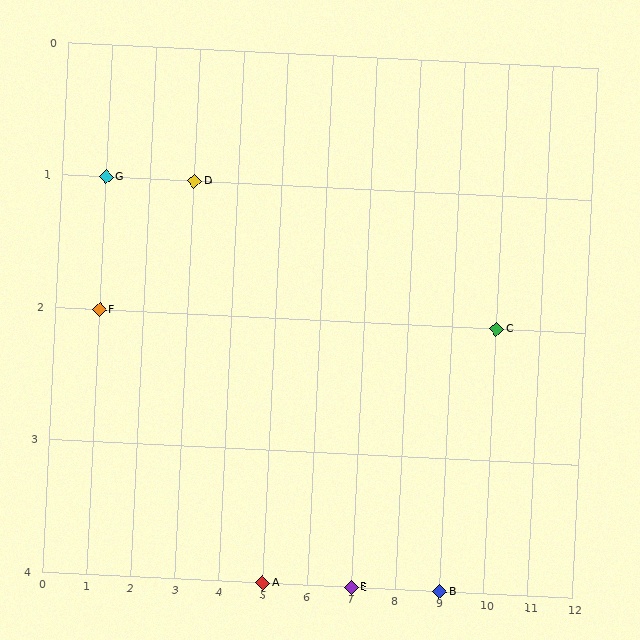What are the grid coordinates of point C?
Point C is at grid coordinates (10, 2).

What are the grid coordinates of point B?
Point B is at grid coordinates (9, 4).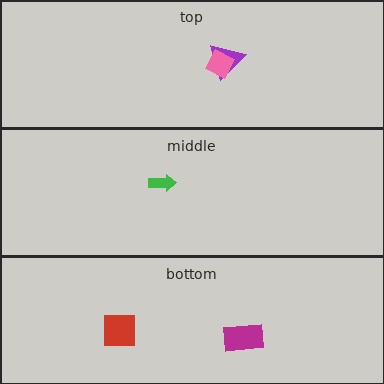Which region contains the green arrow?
The middle region.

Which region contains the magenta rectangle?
The bottom region.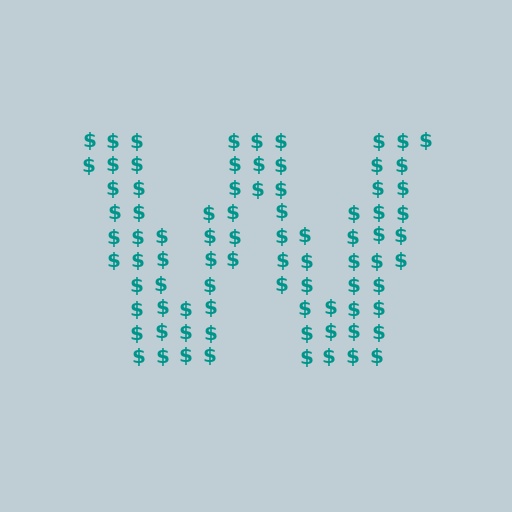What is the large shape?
The large shape is the letter W.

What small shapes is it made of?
It is made of small dollar signs.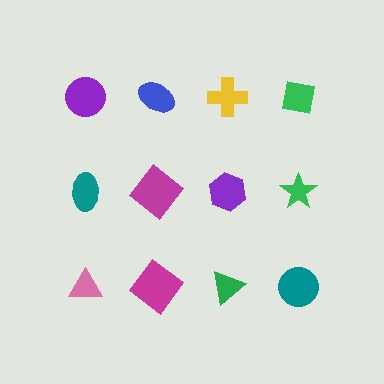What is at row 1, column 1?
A purple circle.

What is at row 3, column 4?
A teal circle.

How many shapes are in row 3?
4 shapes.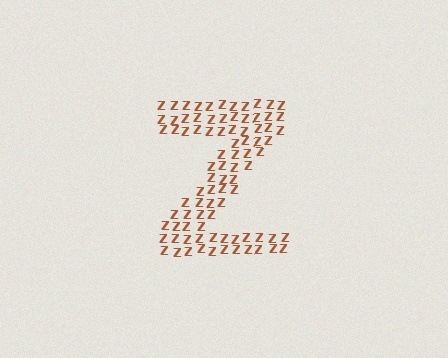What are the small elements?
The small elements are letter Z's.